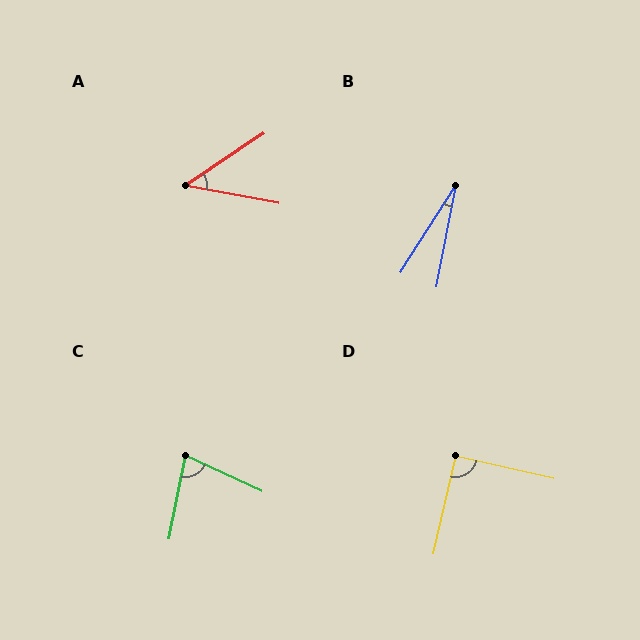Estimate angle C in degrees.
Approximately 77 degrees.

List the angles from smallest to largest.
B (21°), A (44°), C (77°), D (90°).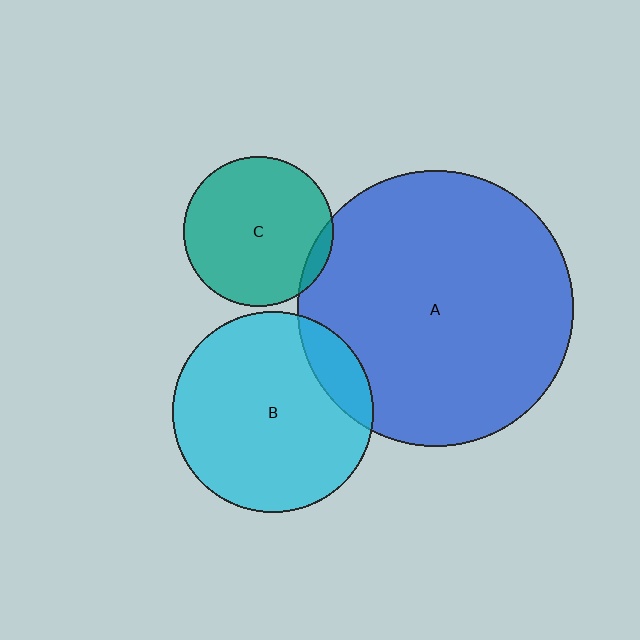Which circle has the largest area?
Circle A (blue).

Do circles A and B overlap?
Yes.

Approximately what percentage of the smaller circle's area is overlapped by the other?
Approximately 15%.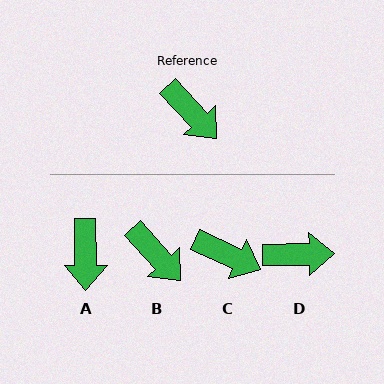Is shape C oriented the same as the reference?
No, it is off by about 23 degrees.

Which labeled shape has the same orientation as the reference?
B.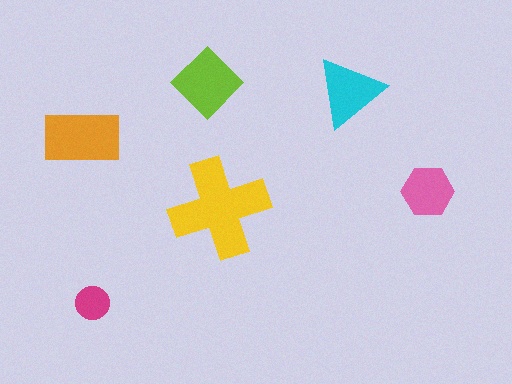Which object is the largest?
The yellow cross.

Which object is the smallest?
The magenta circle.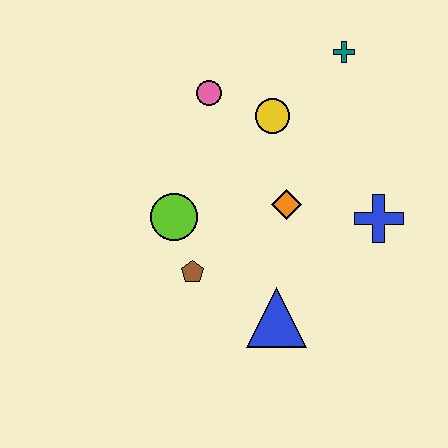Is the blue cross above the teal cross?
No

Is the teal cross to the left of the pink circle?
No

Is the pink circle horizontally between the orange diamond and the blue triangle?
No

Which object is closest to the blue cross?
The orange diamond is closest to the blue cross.